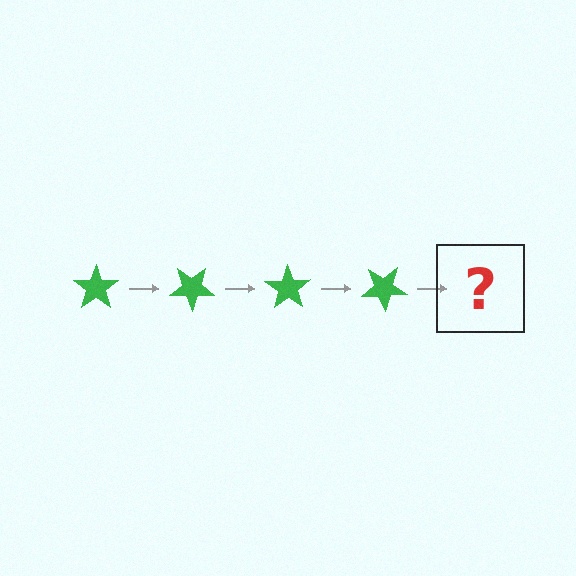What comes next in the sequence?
The next element should be a green star rotated 140 degrees.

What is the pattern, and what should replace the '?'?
The pattern is that the star rotates 35 degrees each step. The '?' should be a green star rotated 140 degrees.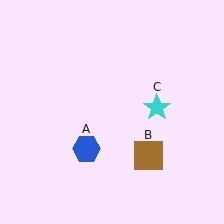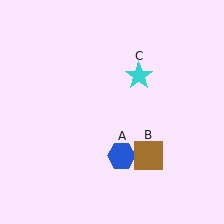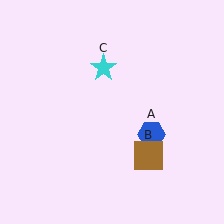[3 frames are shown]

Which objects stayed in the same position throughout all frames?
Brown square (object B) remained stationary.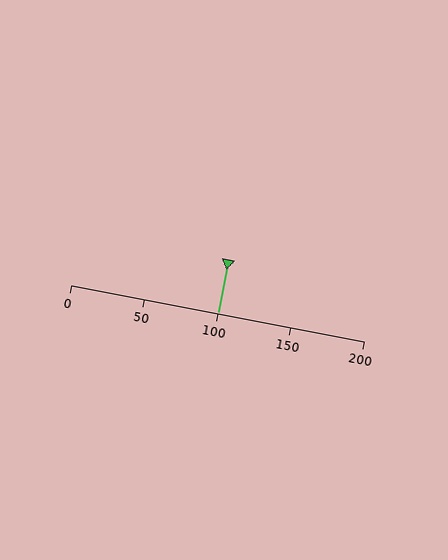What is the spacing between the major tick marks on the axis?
The major ticks are spaced 50 apart.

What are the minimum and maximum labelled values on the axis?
The axis runs from 0 to 200.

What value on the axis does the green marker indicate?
The marker indicates approximately 100.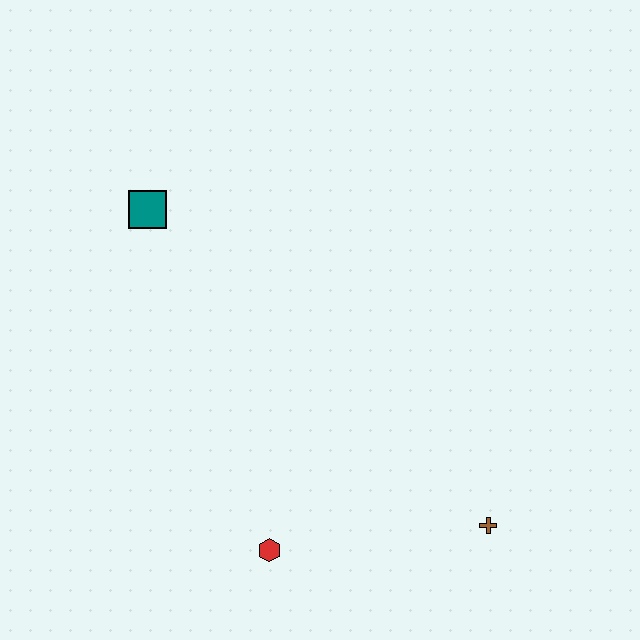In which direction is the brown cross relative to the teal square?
The brown cross is to the right of the teal square.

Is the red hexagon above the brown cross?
No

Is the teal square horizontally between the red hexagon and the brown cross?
No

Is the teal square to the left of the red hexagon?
Yes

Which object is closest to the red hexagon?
The brown cross is closest to the red hexagon.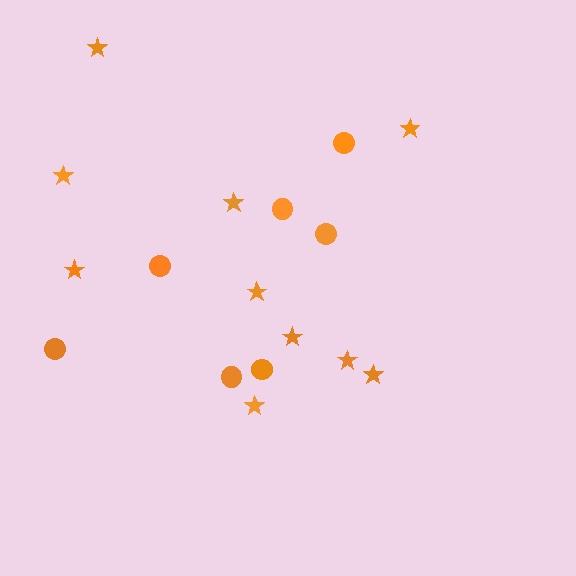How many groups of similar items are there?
There are 2 groups: one group of circles (7) and one group of stars (10).